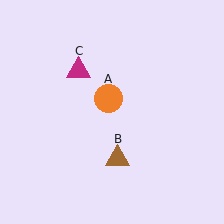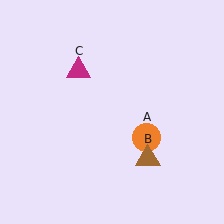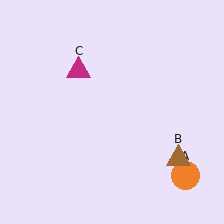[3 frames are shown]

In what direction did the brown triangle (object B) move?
The brown triangle (object B) moved right.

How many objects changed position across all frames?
2 objects changed position: orange circle (object A), brown triangle (object B).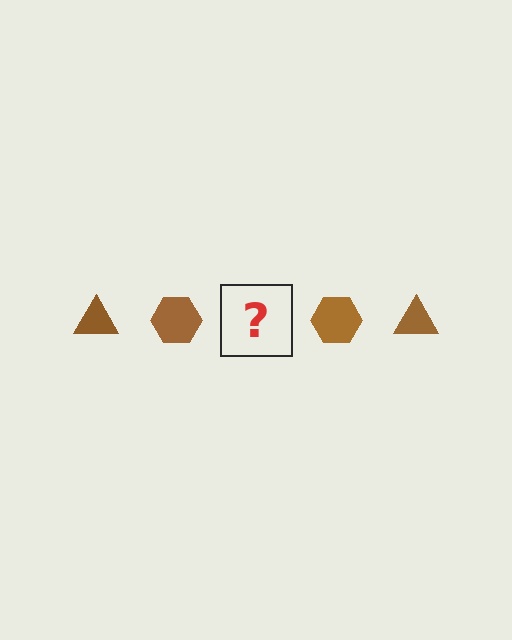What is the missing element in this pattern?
The missing element is a brown triangle.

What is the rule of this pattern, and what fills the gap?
The rule is that the pattern cycles through triangle, hexagon shapes in brown. The gap should be filled with a brown triangle.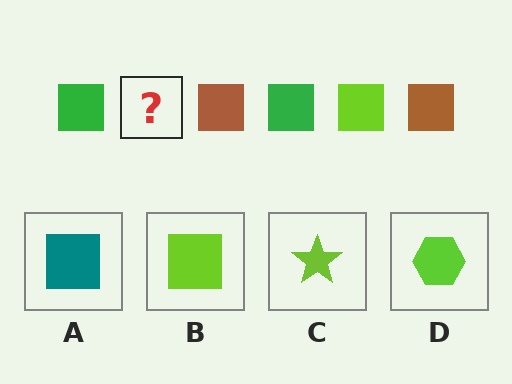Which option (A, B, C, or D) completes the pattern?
B.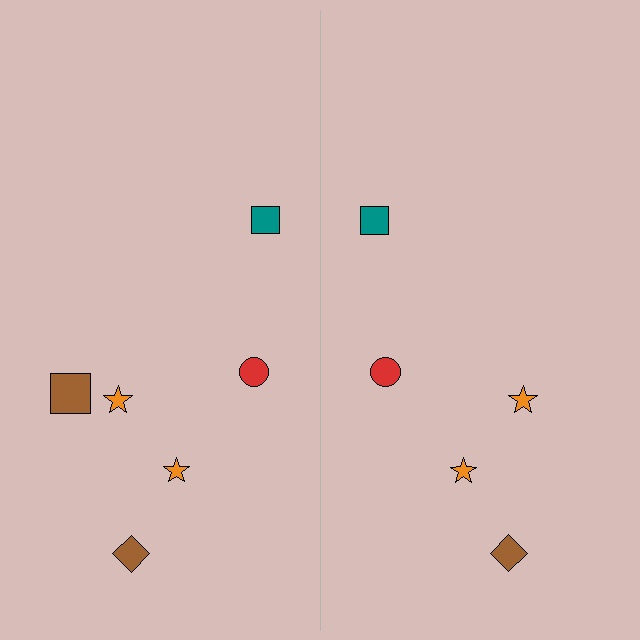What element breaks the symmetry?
A brown square is missing from the right side.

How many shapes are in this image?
There are 11 shapes in this image.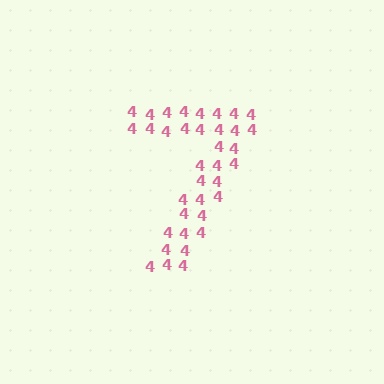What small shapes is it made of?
It is made of small digit 4's.